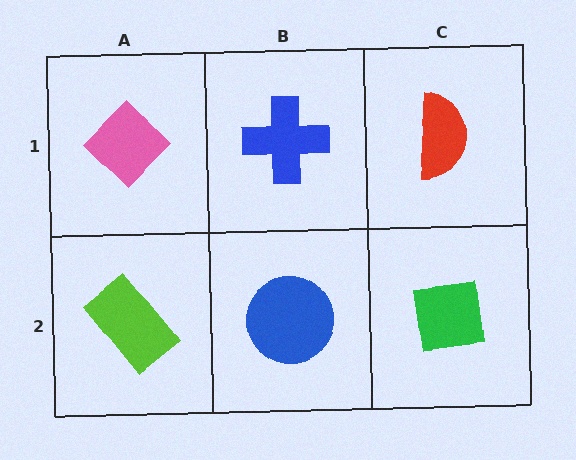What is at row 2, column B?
A blue circle.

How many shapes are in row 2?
3 shapes.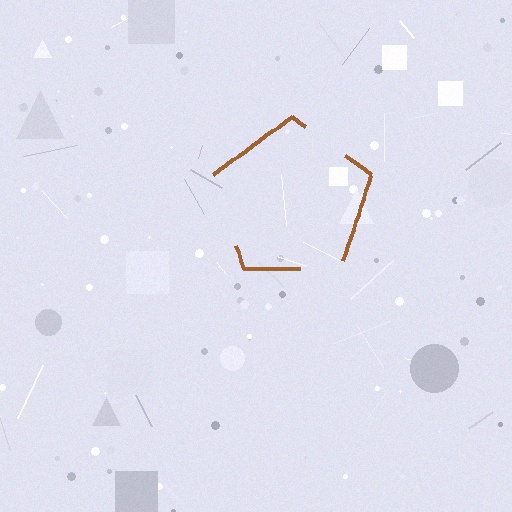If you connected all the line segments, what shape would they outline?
They would outline a pentagon.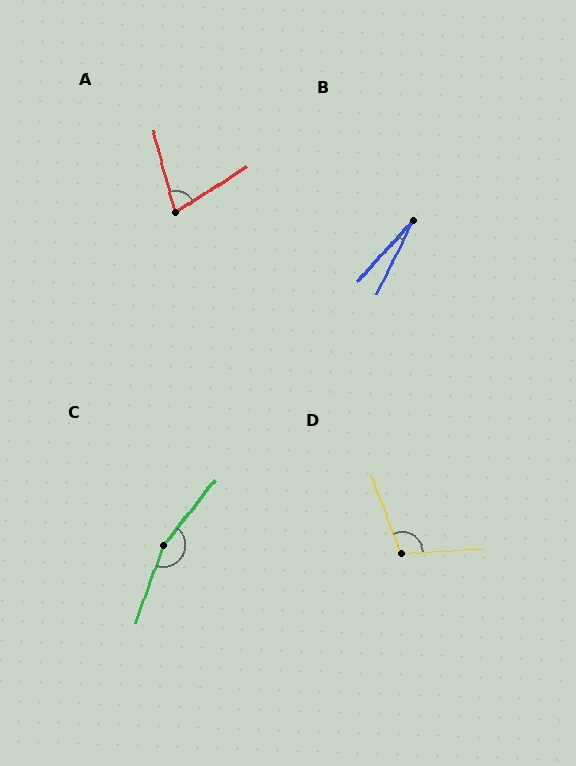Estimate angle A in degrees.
Approximately 73 degrees.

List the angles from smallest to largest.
B (16°), A (73°), D (107°), C (161°).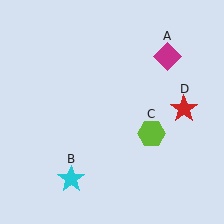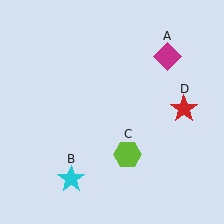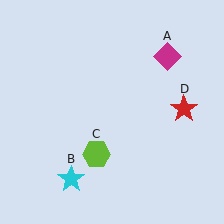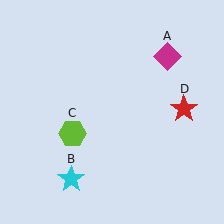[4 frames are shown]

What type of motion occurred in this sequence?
The lime hexagon (object C) rotated clockwise around the center of the scene.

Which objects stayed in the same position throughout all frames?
Magenta diamond (object A) and cyan star (object B) and red star (object D) remained stationary.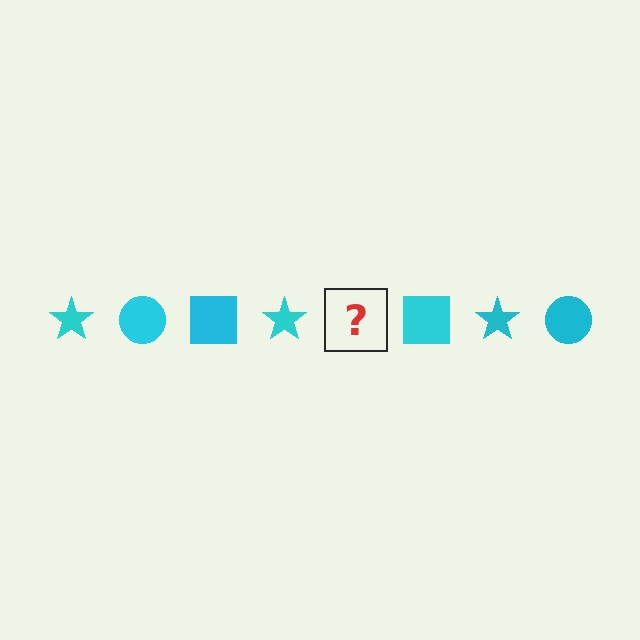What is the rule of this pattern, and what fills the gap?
The rule is that the pattern cycles through star, circle, square shapes in cyan. The gap should be filled with a cyan circle.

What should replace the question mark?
The question mark should be replaced with a cyan circle.